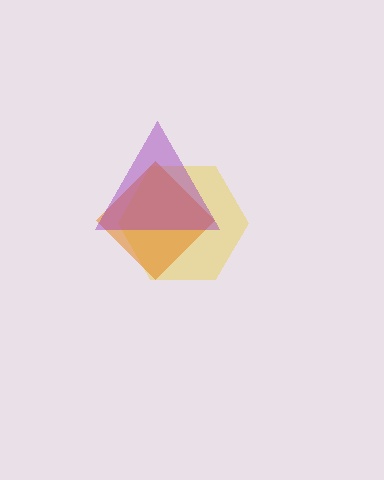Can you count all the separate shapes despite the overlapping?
Yes, there are 3 separate shapes.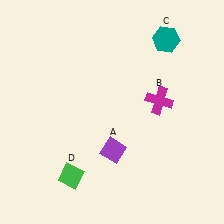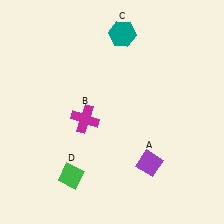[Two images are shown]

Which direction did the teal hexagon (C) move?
The teal hexagon (C) moved left.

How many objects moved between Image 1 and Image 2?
3 objects moved between the two images.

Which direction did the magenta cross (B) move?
The magenta cross (B) moved left.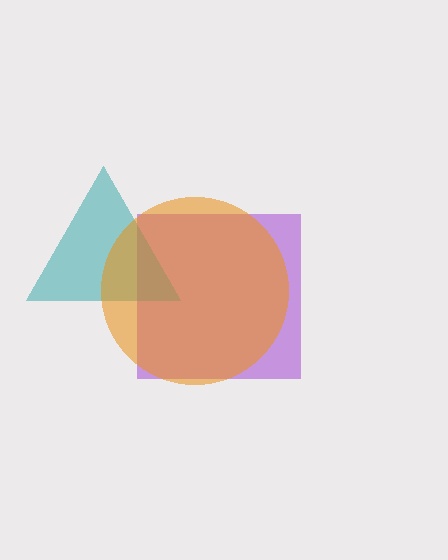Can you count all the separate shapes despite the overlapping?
Yes, there are 3 separate shapes.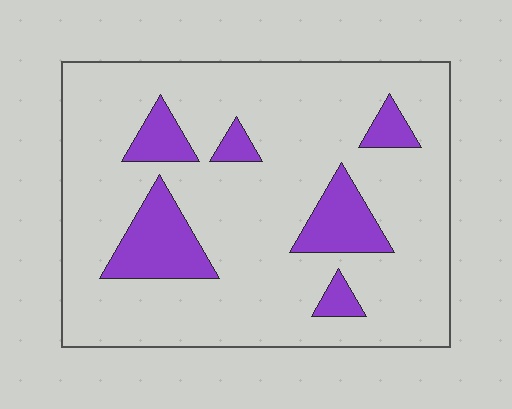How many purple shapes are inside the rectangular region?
6.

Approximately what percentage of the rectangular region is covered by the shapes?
Approximately 15%.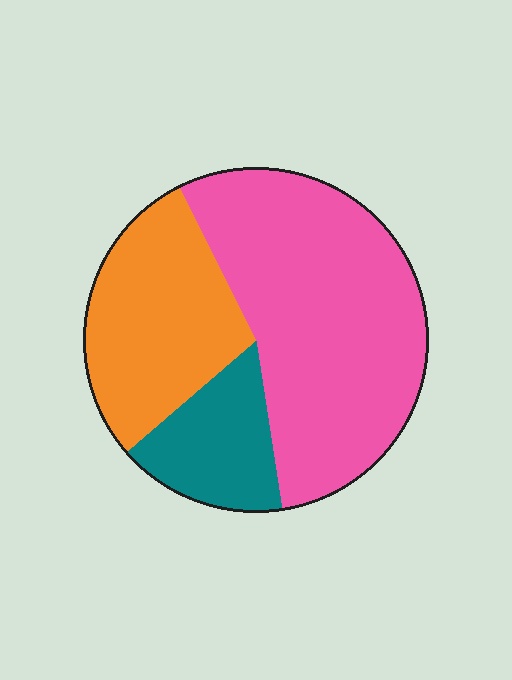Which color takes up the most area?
Pink, at roughly 55%.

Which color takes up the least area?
Teal, at roughly 15%.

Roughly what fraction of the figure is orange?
Orange covers 29% of the figure.